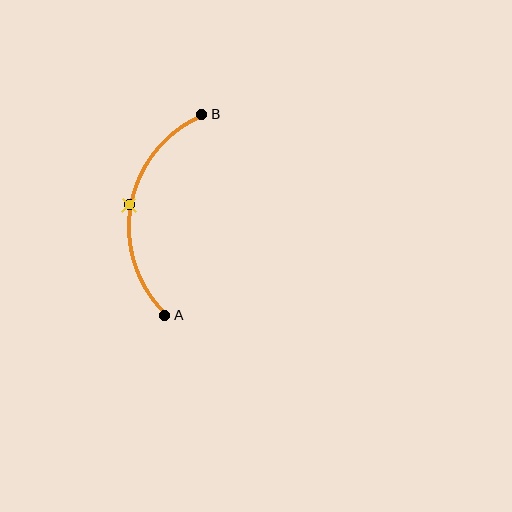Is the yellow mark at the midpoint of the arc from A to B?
Yes. The yellow mark lies on the arc at equal arc-length from both A and B — it is the arc midpoint.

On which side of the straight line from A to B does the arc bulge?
The arc bulges to the left of the straight line connecting A and B.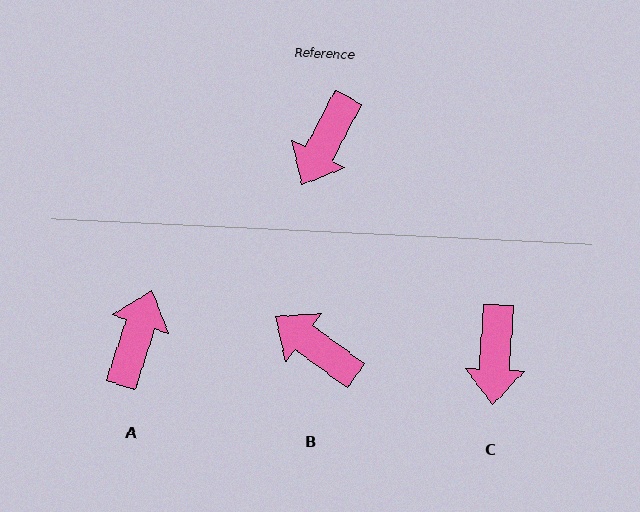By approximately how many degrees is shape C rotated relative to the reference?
Approximately 25 degrees counter-clockwise.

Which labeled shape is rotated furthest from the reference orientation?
A, about 170 degrees away.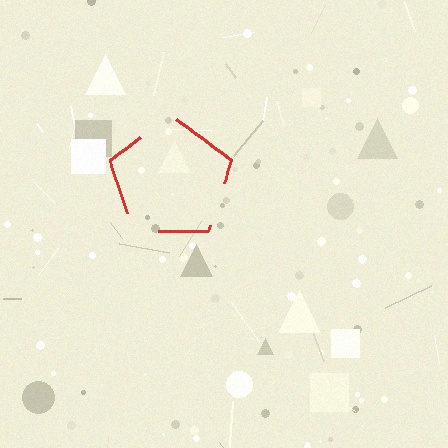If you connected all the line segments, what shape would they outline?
They would outline a pentagon.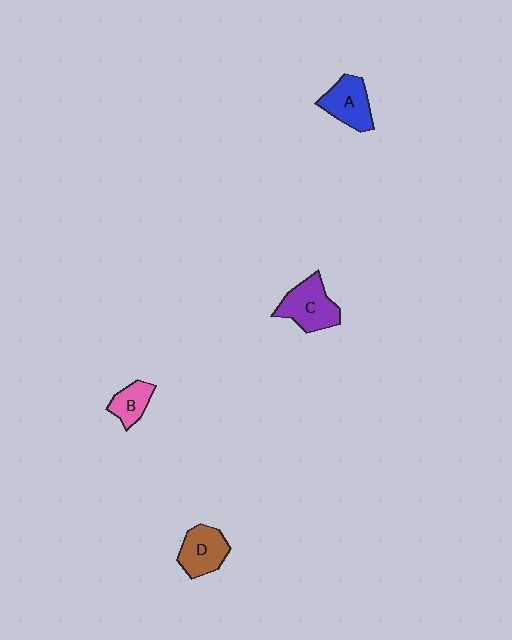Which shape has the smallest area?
Shape B (pink).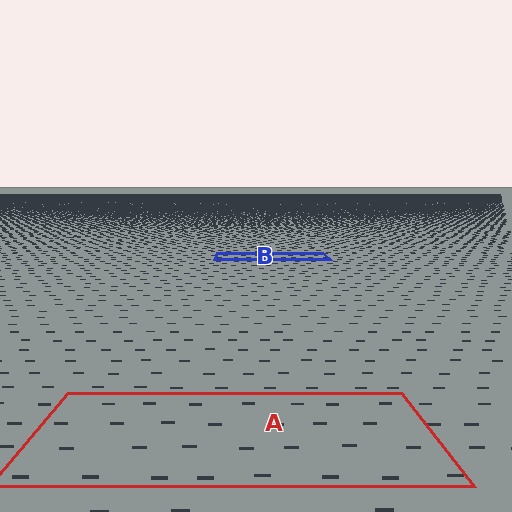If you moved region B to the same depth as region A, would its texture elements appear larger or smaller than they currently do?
They would appear larger. At a closer depth, the same texture elements are projected at a bigger on-screen size.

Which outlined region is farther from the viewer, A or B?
Region B is farther from the viewer — the texture elements inside it appear smaller and more densely packed.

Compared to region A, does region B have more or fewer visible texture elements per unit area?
Region B has more texture elements per unit area — they are packed more densely because it is farther away.